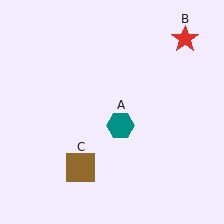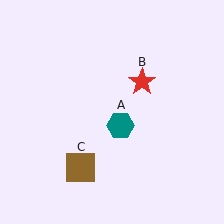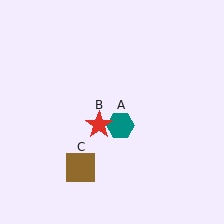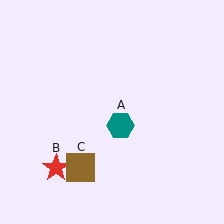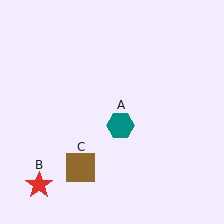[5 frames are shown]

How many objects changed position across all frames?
1 object changed position: red star (object B).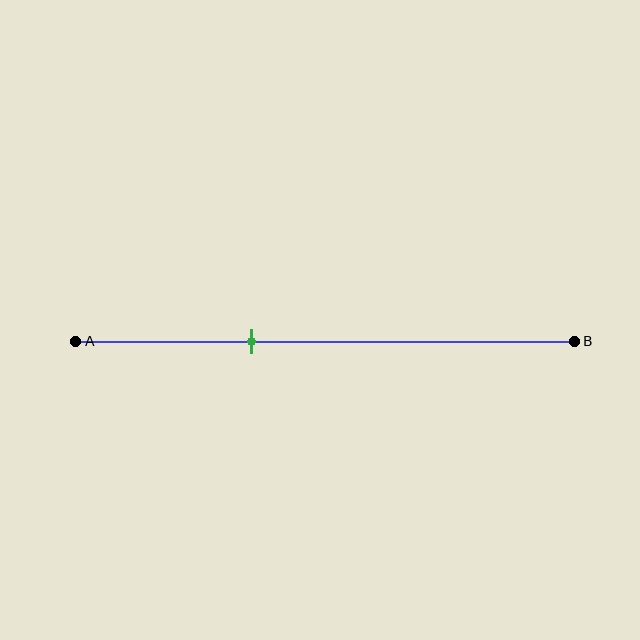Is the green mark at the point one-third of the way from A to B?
Yes, the mark is approximately at the one-third point.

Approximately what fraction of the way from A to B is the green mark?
The green mark is approximately 35% of the way from A to B.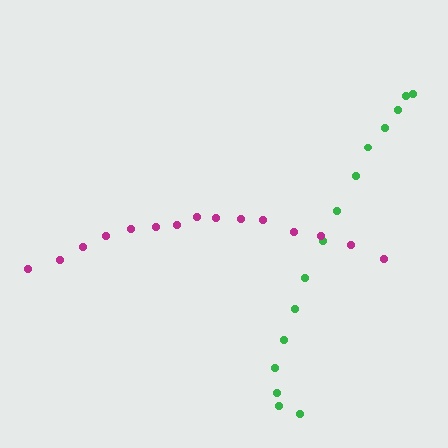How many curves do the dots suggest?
There are 2 distinct paths.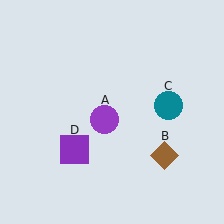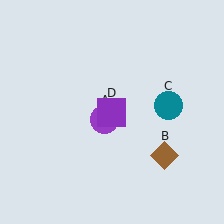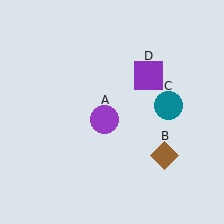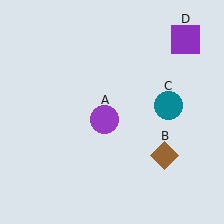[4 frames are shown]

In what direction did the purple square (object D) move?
The purple square (object D) moved up and to the right.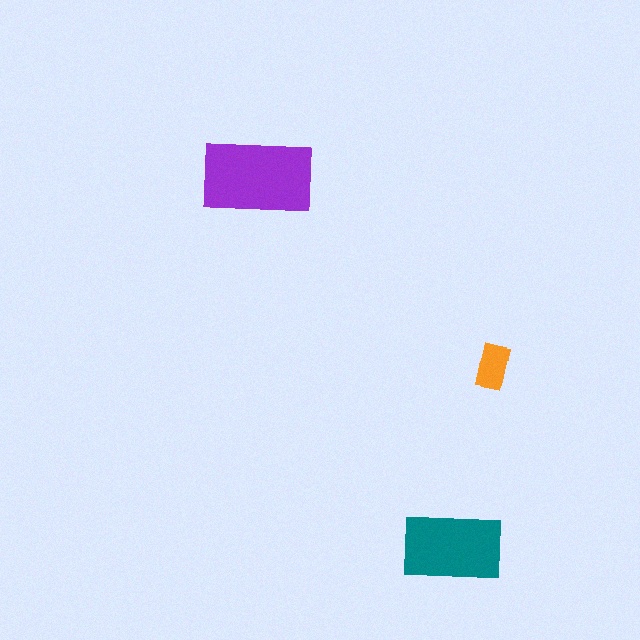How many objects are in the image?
There are 3 objects in the image.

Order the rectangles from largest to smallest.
the purple one, the teal one, the orange one.